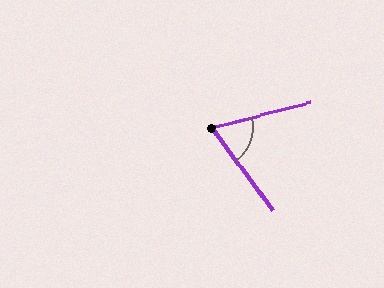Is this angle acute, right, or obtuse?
It is acute.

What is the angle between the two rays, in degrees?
Approximately 68 degrees.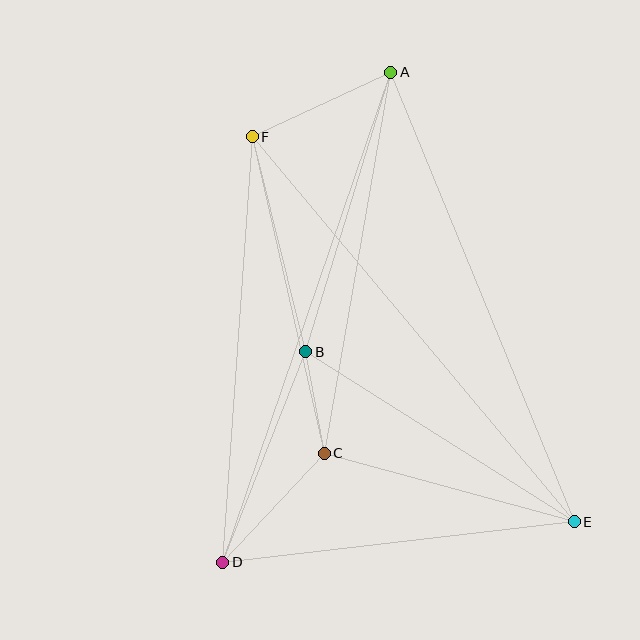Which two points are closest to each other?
Points B and C are closest to each other.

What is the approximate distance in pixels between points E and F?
The distance between E and F is approximately 502 pixels.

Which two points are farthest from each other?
Points A and D are farthest from each other.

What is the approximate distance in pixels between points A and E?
The distance between A and E is approximately 486 pixels.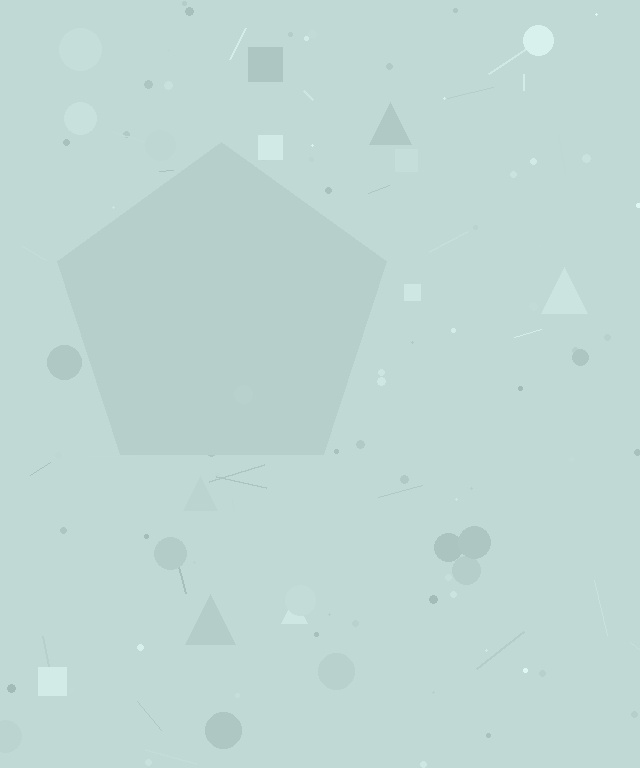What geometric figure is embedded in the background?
A pentagon is embedded in the background.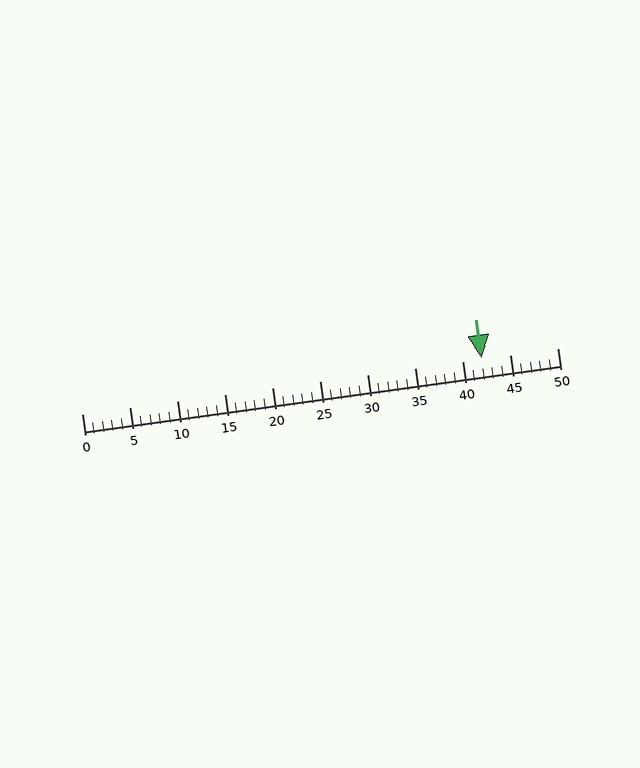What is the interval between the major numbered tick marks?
The major tick marks are spaced 5 units apart.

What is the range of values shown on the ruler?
The ruler shows values from 0 to 50.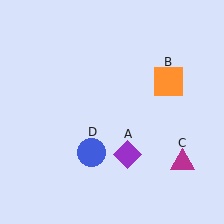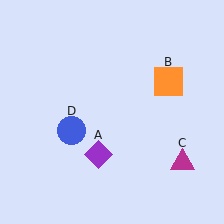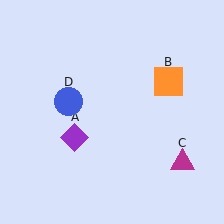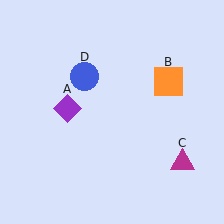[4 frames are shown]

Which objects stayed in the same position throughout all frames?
Orange square (object B) and magenta triangle (object C) remained stationary.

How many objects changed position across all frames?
2 objects changed position: purple diamond (object A), blue circle (object D).